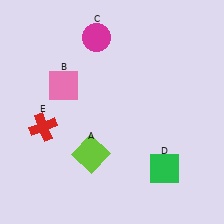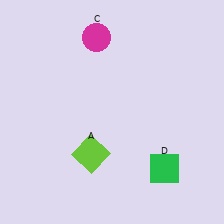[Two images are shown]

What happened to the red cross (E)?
The red cross (E) was removed in Image 2. It was in the bottom-left area of Image 1.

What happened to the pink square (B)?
The pink square (B) was removed in Image 2. It was in the top-left area of Image 1.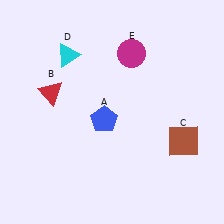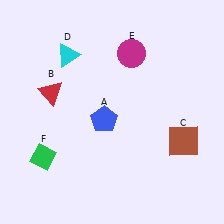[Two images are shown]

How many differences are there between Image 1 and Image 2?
There is 1 difference between the two images.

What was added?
A green diamond (F) was added in Image 2.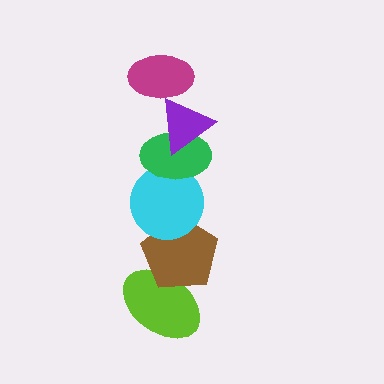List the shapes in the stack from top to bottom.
From top to bottom: the magenta ellipse, the purple triangle, the green ellipse, the cyan circle, the brown pentagon, the lime ellipse.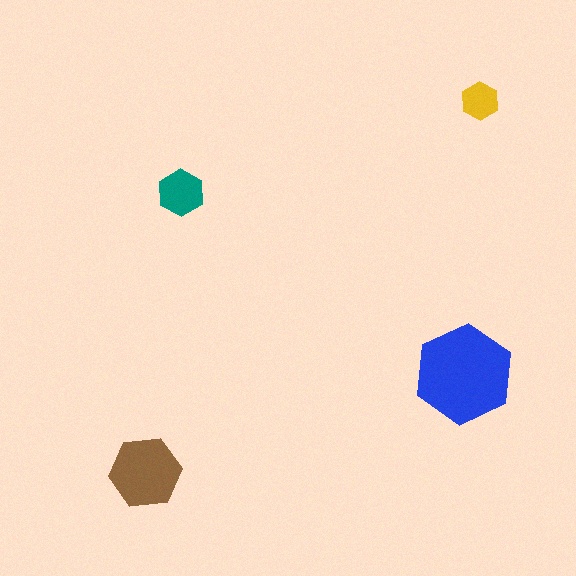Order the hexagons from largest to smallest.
the blue one, the brown one, the teal one, the yellow one.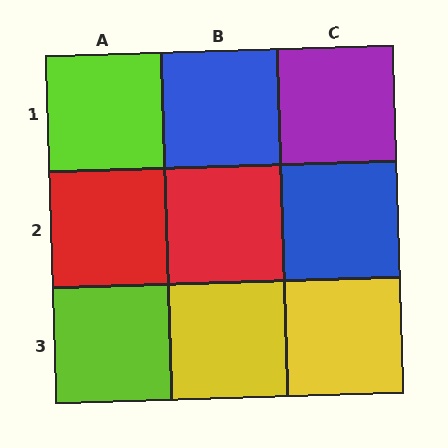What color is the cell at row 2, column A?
Red.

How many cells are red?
2 cells are red.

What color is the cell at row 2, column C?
Blue.